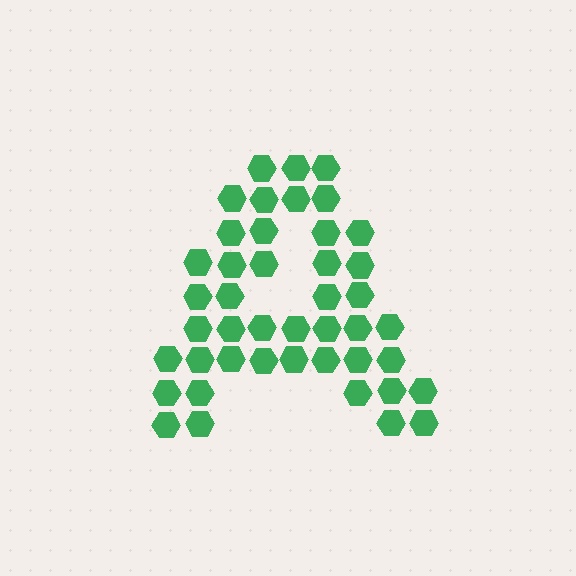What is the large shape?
The large shape is the letter A.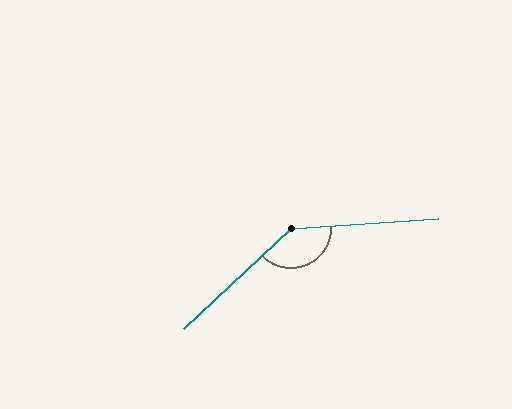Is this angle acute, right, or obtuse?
It is obtuse.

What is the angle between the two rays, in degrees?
Approximately 141 degrees.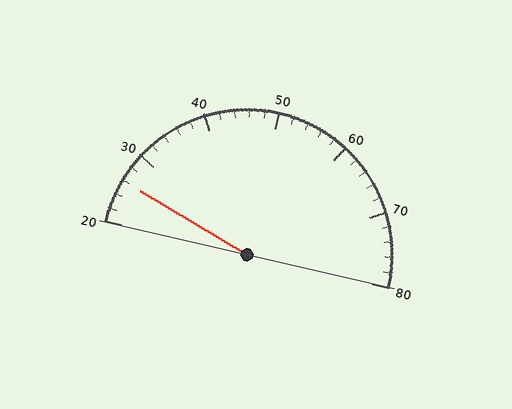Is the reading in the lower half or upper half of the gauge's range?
The reading is in the lower half of the range (20 to 80).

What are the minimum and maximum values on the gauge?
The gauge ranges from 20 to 80.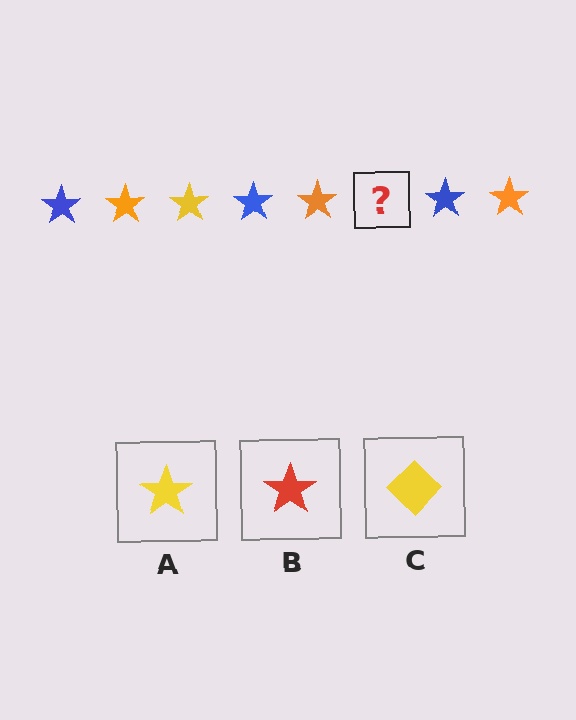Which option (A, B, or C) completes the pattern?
A.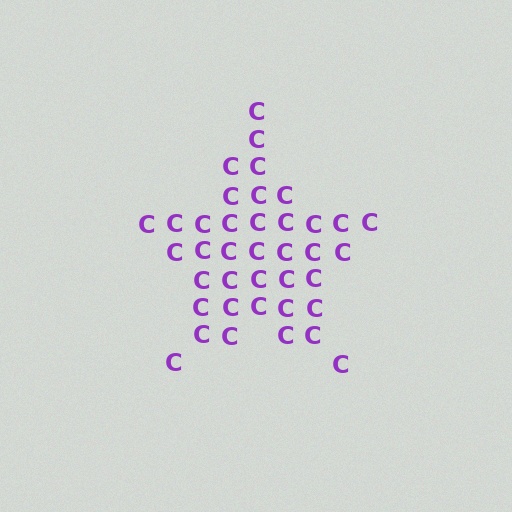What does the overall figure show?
The overall figure shows a star.